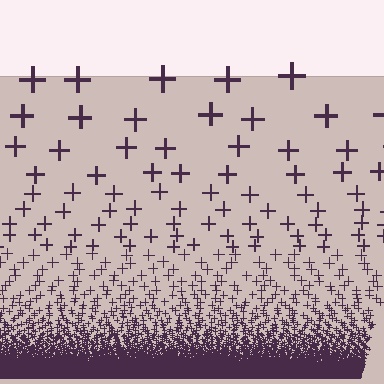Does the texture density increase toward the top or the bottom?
Density increases toward the bottom.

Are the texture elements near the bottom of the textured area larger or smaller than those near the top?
Smaller. The gradient is inverted — elements near the bottom are smaller and denser.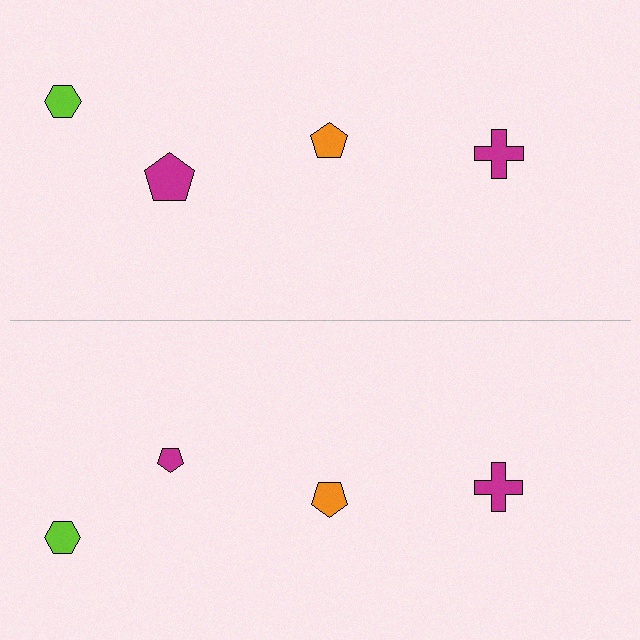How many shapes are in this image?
There are 8 shapes in this image.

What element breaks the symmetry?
The magenta pentagon on the bottom side has a different size than its mirror counterpart.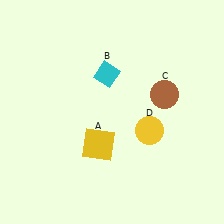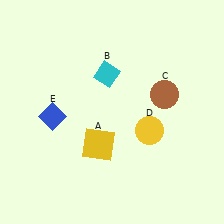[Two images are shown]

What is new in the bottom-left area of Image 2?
A blue diamond (E) was added in the bottom-left area of Image 2.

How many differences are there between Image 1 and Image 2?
There is 1 difference between the two images.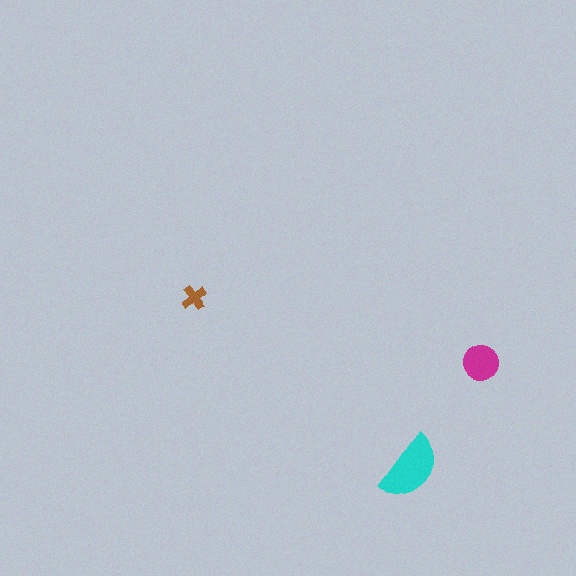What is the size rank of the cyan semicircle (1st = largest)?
1st.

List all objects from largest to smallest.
The cyan semicircle, the magenta circle, the brown cross.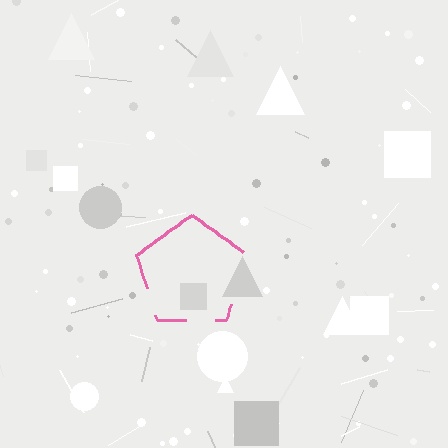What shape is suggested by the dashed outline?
The dashed outline suggests a pentagon.